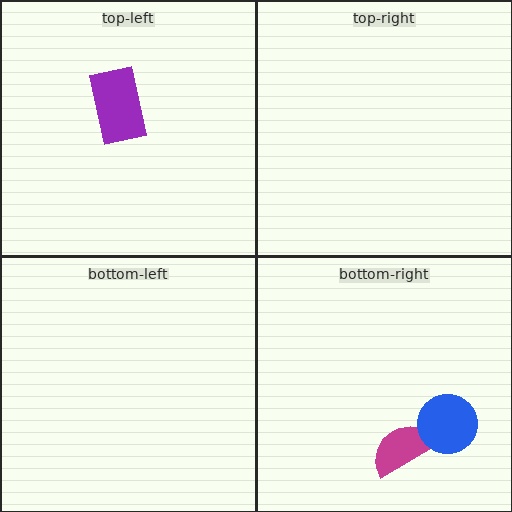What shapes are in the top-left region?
The purple rectangle.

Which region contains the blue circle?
The bottom-right region.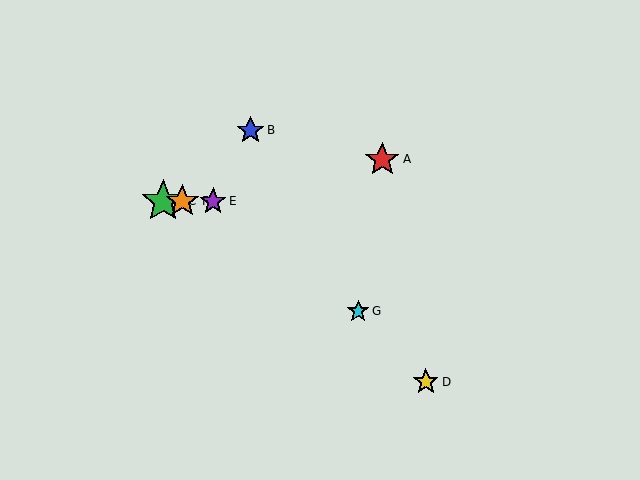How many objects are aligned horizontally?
3 objects (C, E, F) are aligned horizontally.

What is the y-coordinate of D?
Object D is at y≈382.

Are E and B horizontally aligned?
No, E is at y≈201 and B is at y≈130.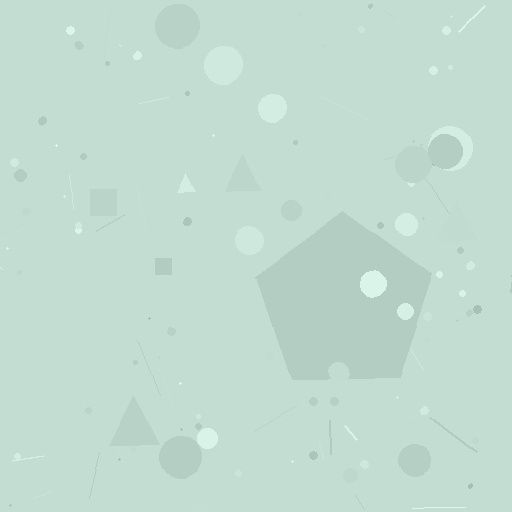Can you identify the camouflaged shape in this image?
The camouflaged shape is a pentagon.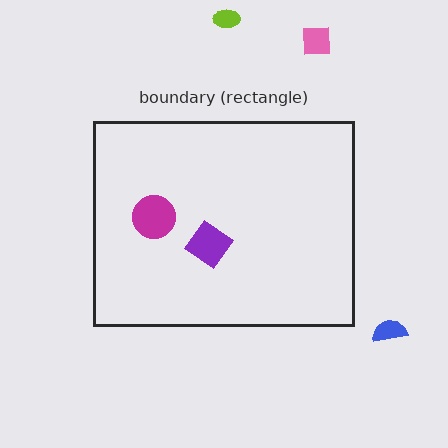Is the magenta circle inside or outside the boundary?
Inside.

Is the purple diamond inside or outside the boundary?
Inside.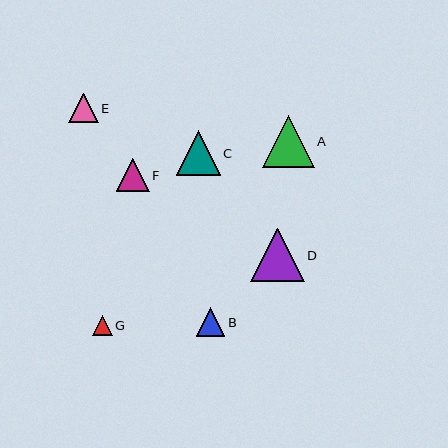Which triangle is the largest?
Triangle D is the largest with a size of approximately 54 pixels.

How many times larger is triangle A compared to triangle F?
Triangle A is approximately 1.6 times the size of triangle F.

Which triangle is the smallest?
Triangle G is the smallest with a size of approximately 20 pixels.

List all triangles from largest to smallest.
From largest to smallest: D, A, C, F, E, B, G.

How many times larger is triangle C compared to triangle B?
Triangle C is approximately 1.6 times the size of triangle B.